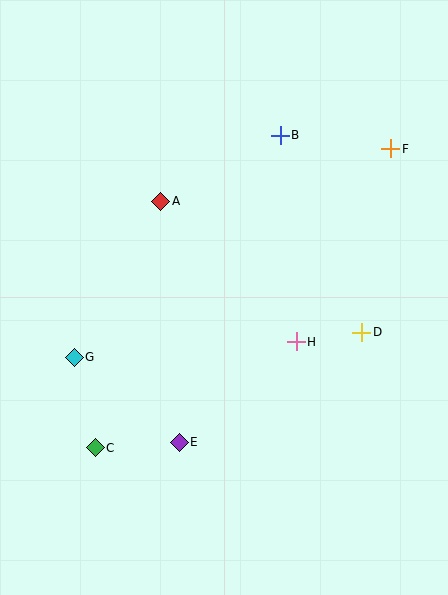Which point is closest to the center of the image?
Point H at (296, 342) is closest to the center.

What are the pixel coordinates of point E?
Point E is at (179, 442).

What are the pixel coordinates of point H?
Point H is at (296, 342).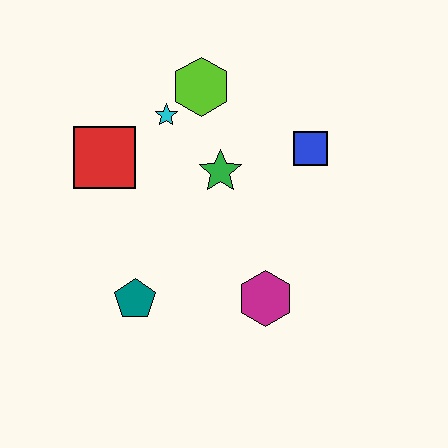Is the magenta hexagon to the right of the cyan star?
Yes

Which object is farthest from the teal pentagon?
The blue square is farthest from the teal pentagon.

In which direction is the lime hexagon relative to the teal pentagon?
The lime hexagon is above the teal pentagon.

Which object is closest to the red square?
The cyan star is closest to the red square.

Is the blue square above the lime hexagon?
No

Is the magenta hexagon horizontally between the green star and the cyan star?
No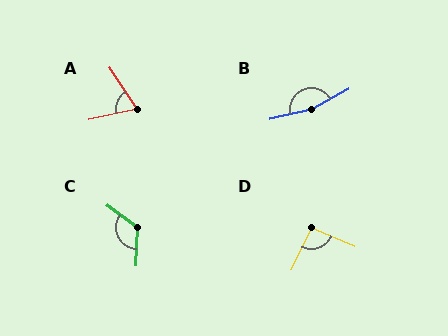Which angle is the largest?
B, at approximately 165 degrees.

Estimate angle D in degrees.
Approximately 93 degrees.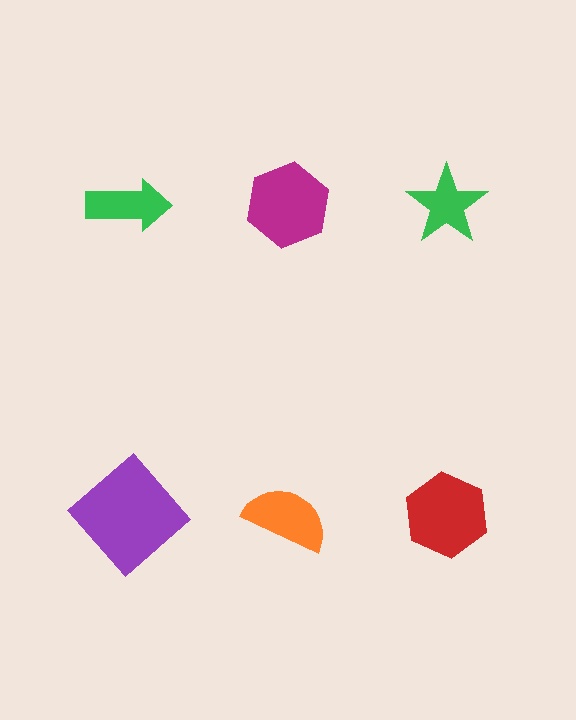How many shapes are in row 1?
3 shapes.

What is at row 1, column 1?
A green arrow.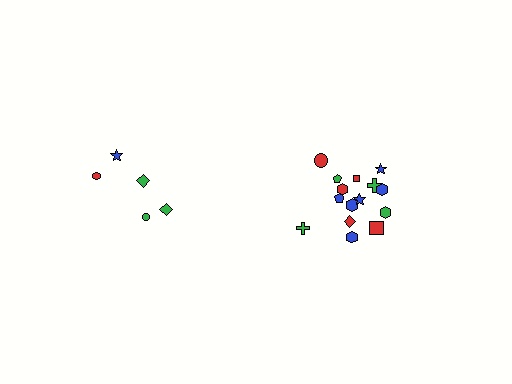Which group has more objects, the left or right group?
The right group.